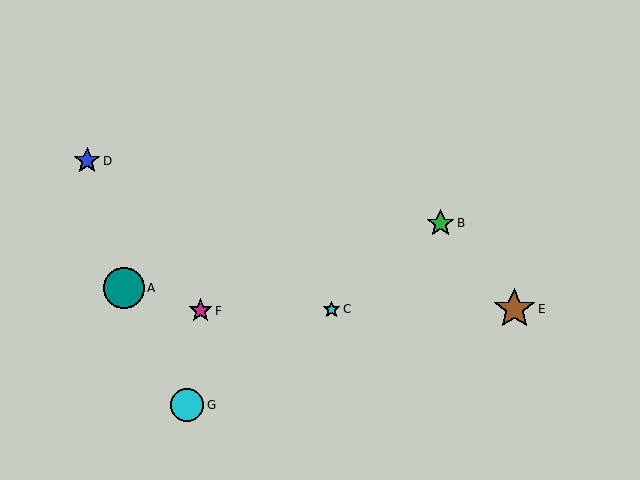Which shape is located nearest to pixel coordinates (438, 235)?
The green star (labeled B) at (441, 223) is nearest to that location.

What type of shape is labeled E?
Shape E is a brown star.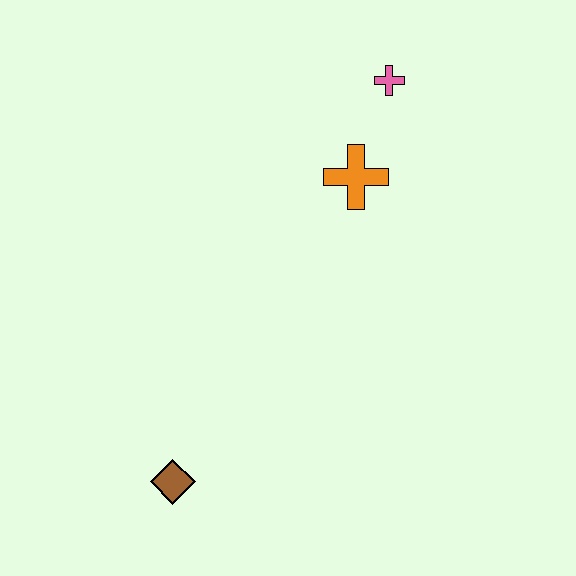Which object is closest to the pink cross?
The orange cross is closest to the pink cross.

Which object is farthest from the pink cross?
The brown diamond is farthest from the pink cross.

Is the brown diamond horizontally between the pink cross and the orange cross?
No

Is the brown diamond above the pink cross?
No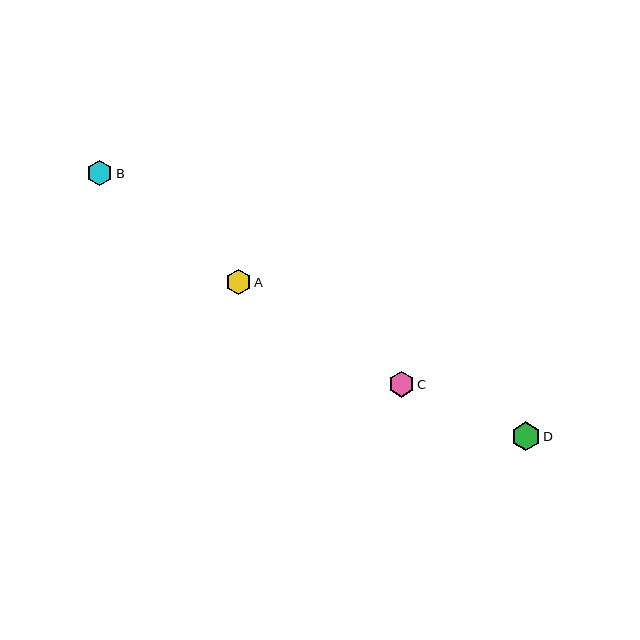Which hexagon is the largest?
Hexagon D is the largest with a size of approximately 29 pixels.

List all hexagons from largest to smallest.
From largest to smallest: D, C, B, A.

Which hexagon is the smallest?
Hexagon A is the smallest with a size of approximately 25 pixels.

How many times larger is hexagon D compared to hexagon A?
Hexagon D is approximately 1.2 times the size of hexagon A.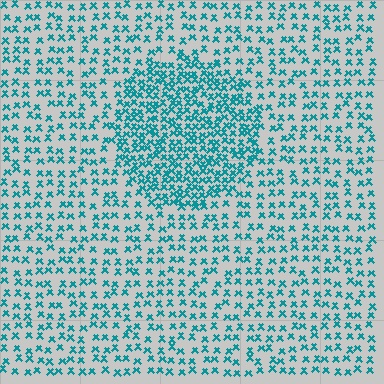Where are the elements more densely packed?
The elements are more densely packed inside the circle boundary.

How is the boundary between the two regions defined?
The boundary is defined by a change in element density (approximately 2.1x ratio). All elements are the same color, size, and shape.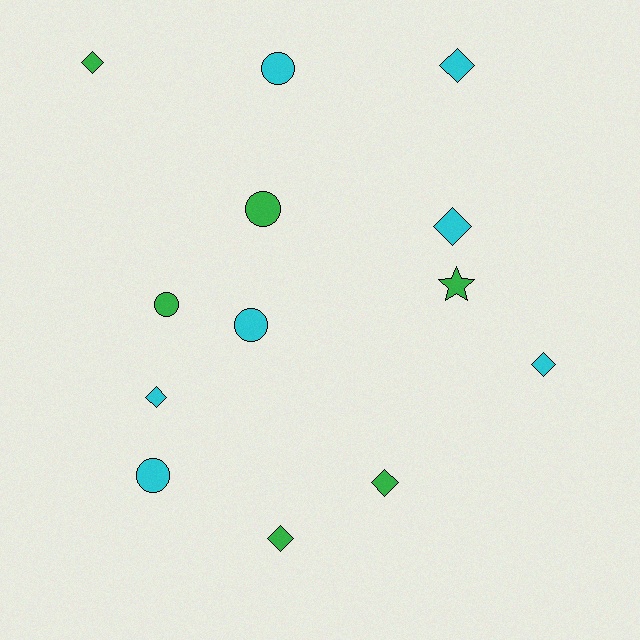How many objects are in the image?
There are 13 objects.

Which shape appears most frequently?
Diamond, with 7 objects.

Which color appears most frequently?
Cyan, with 7 objects.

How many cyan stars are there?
There are no cyan stars.